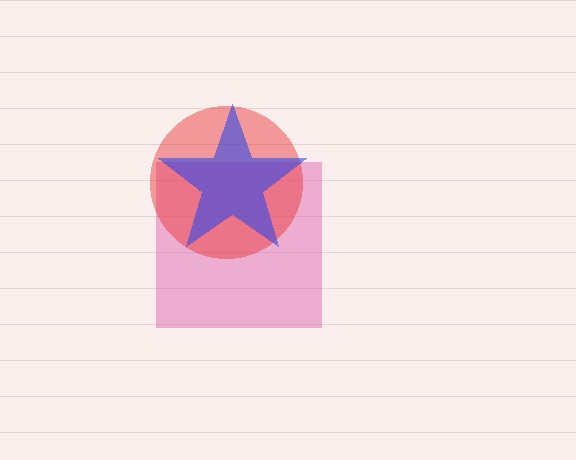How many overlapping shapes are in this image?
There are 3 overlapping shapes in the image.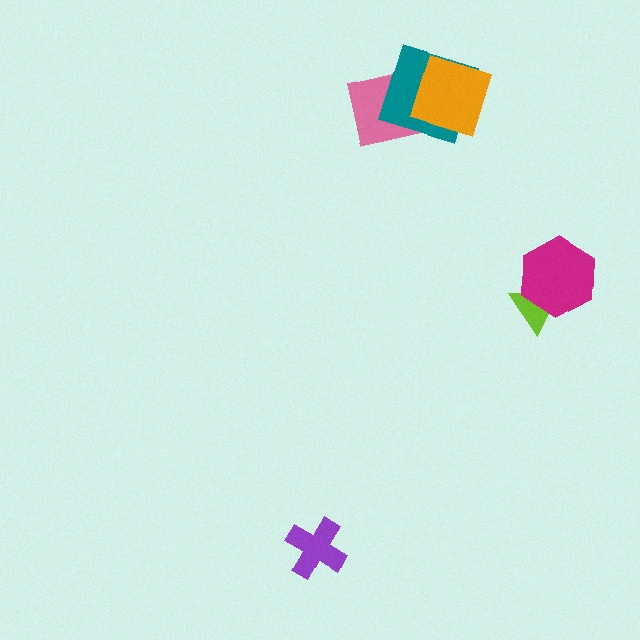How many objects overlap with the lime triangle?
1 object overlaps with the lime triangle.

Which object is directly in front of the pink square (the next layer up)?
The teal square is directly in front of the pink square.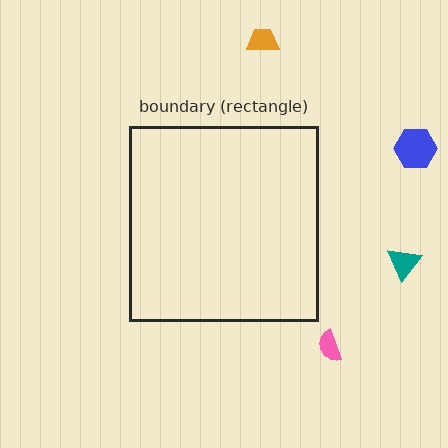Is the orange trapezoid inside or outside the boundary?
Outside.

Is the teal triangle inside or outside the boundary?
Outside.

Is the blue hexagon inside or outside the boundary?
Outside.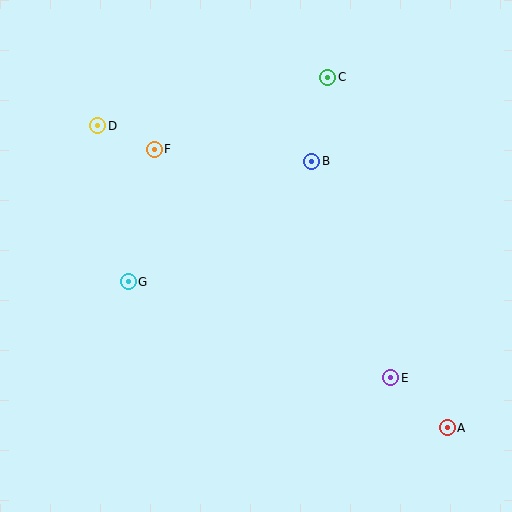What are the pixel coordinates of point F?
Point F is at (154, 149).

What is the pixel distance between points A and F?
The distance between A and F is 404 pixels.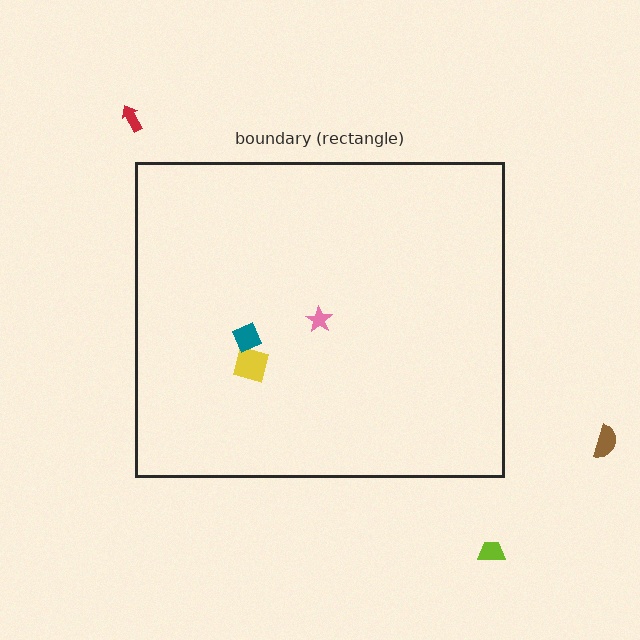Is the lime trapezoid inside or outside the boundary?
Outside.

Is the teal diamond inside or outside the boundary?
Inside.